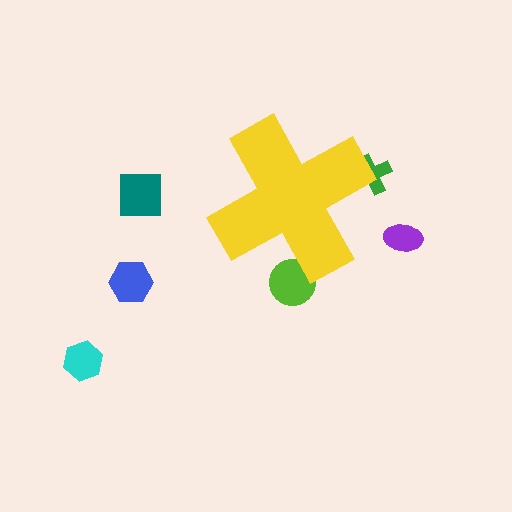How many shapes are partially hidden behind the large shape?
2 shapes are partially hidden.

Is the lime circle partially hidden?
Yes, the lime circle is partially hidden behind the yellow cross.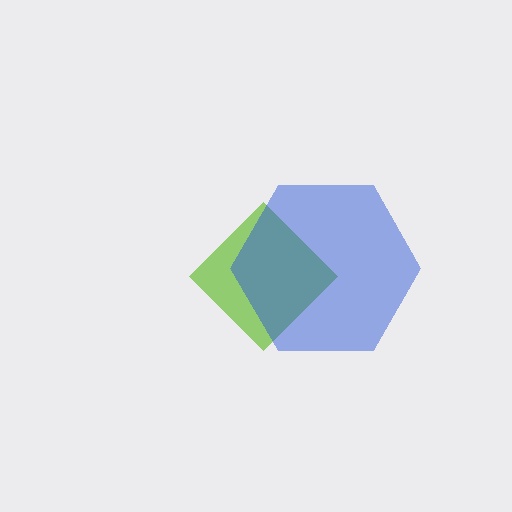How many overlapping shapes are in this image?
There are 2 overlapping shapes in the image.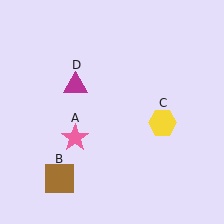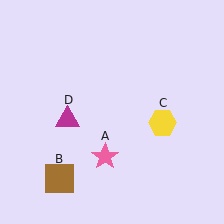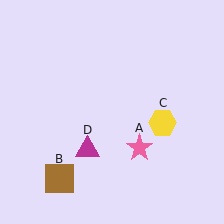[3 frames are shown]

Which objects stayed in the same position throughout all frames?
Brown square (object B) and yellow hexagon (object C) remained stationary.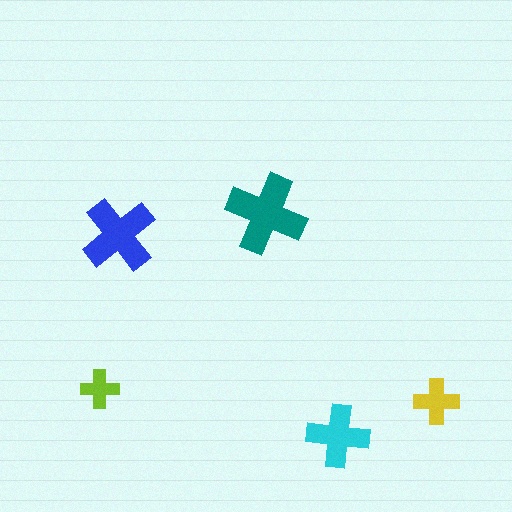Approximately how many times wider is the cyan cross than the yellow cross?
About 1.5 times wider.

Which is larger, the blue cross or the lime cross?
The blue one.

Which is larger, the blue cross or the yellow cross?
The blue one.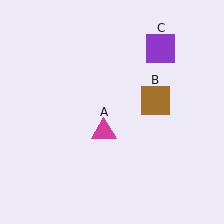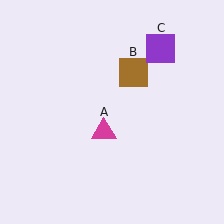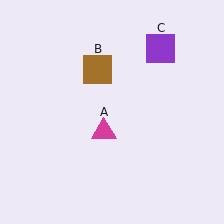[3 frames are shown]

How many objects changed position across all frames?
1 object changed position: brown square (object B).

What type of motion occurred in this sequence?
The brown square (object B) rotated counterclockwise around the center of the scene.